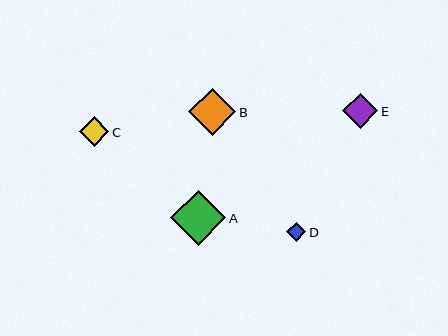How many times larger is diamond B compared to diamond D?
Diamond B is approximately 2.5 times the size of diamond D.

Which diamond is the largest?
Diamond A is the largest with a size of approximately 55 pixels.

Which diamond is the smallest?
Diamond D is the smallest with a size of approximately 19 pixels.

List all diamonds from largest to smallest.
From largest to smallest: A, B, E, C, D.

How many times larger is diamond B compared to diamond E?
Diamond B is approximately 1.3 times the size of diamond E.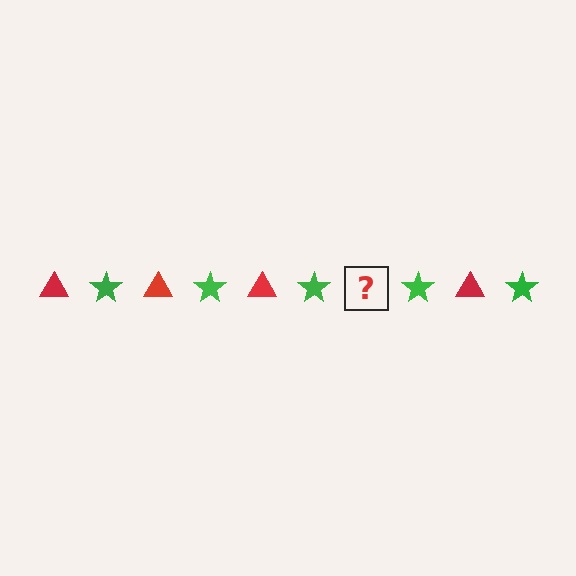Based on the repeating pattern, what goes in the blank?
The blank should be a red triangle.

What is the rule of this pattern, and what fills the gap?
The rule is that the pattern alternates between red triangle and green star. The gap should be filled with a red triangle.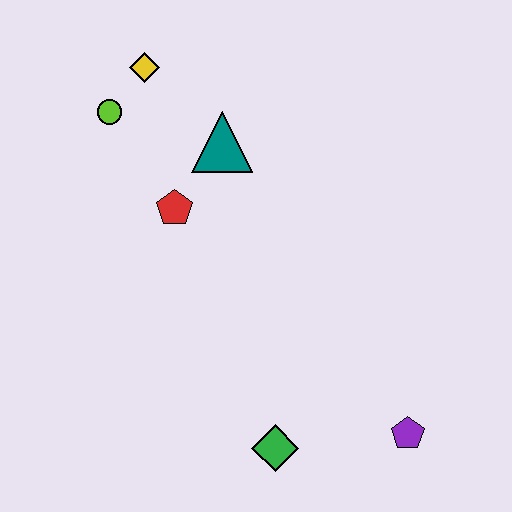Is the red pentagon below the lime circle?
Yes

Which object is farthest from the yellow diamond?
The purple pentagon is farthest from the yellow diamond.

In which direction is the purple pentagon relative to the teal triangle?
The purple pentagon is below the teal triangle.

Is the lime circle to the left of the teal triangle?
Yes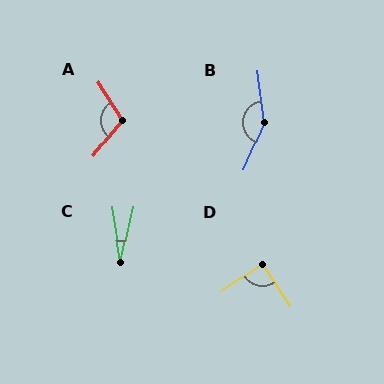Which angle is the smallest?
C, at approximately 21 degrees.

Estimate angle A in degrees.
Approximately 110 degrees.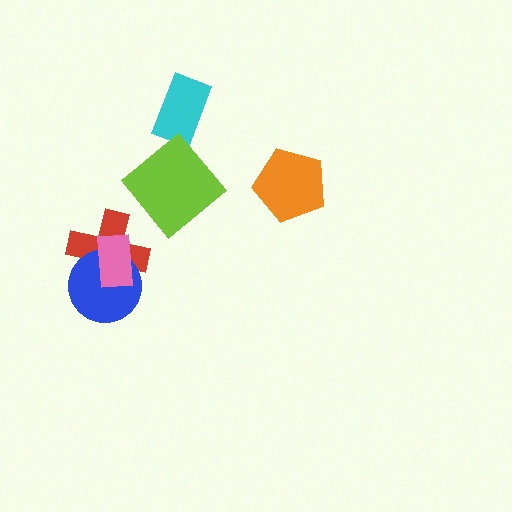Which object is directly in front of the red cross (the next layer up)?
The blue circle is directly in front of the red cross.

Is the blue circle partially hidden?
Yes, it is partially covered by another shape.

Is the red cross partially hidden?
Yes, it is partially covered by another shape.